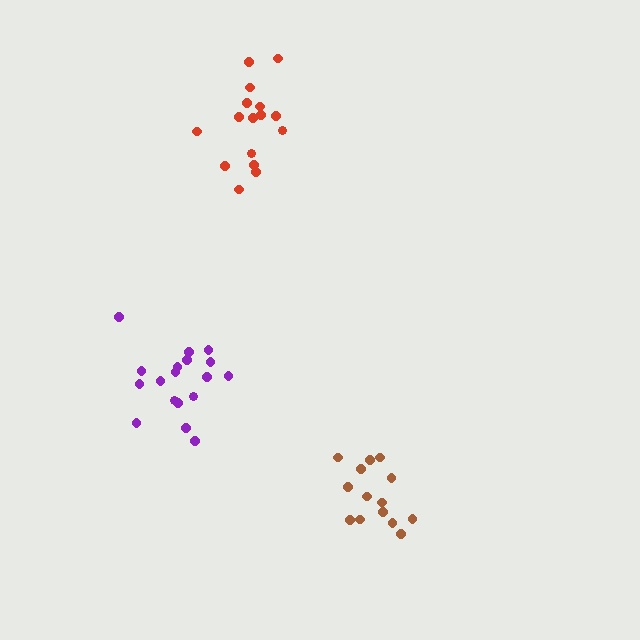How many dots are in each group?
Group 1: 14 dots, Group 2: 18 dots, Group 3: 16 dots (48 total).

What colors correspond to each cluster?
The clusters are colored: brown, purple, red.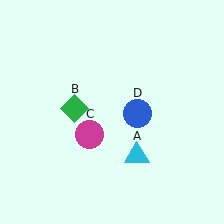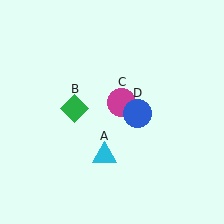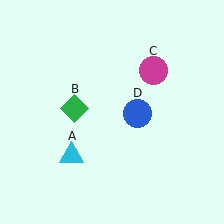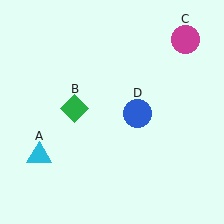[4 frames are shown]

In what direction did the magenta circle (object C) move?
The magenta circle (object C) moved up and to the right.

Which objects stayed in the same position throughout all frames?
Green diamond (object B) and blue circle (object D) remained stationary.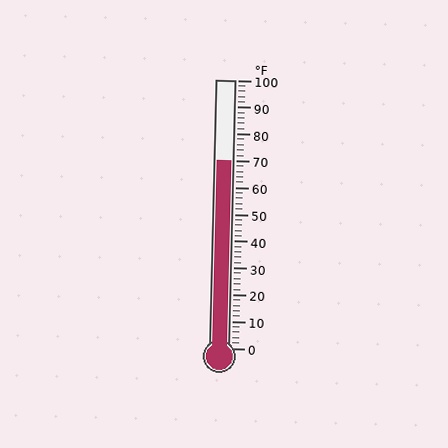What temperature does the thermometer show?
The thermometer shows approximately 70°F.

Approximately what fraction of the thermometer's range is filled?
The thermometer is filled to approximately 70% of its range.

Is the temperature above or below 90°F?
The temperature is below 90°F.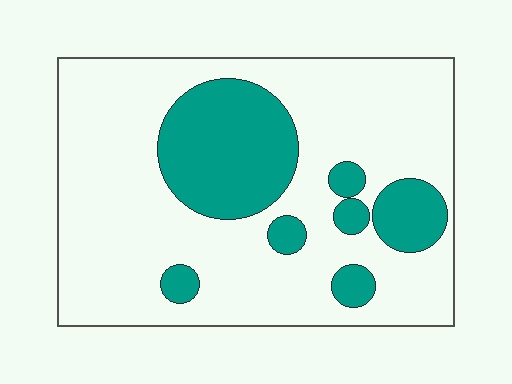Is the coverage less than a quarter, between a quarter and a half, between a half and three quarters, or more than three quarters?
Less than a quarter.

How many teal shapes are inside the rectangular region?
7.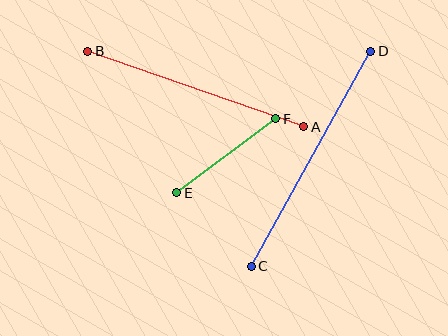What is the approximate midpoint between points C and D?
The midpoint is at approximately (311, 159) pixels.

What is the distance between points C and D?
The distance is approximately 246 pixels.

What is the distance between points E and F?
The distance is approximately 123 pixels.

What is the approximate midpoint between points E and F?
The midpoint is at approximately (226, 156) pixels.